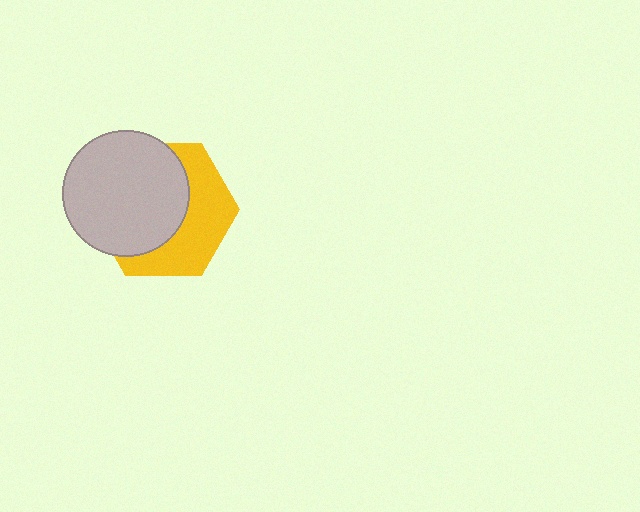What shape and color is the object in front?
The object in front is a light gray circle.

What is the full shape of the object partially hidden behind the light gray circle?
The partially hidden object is a yellow hexagon.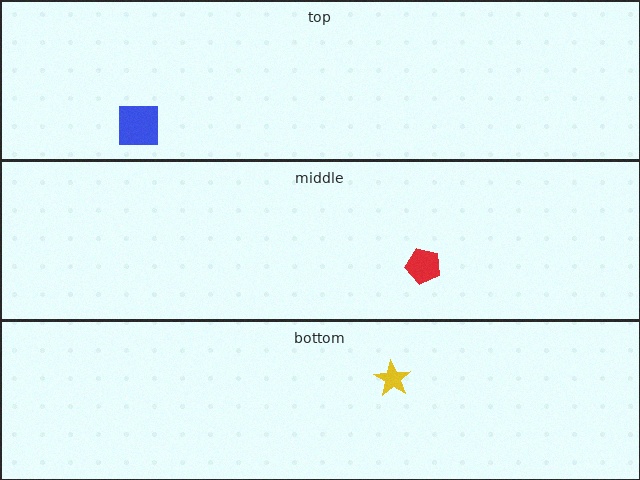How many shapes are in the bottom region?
1.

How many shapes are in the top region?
1.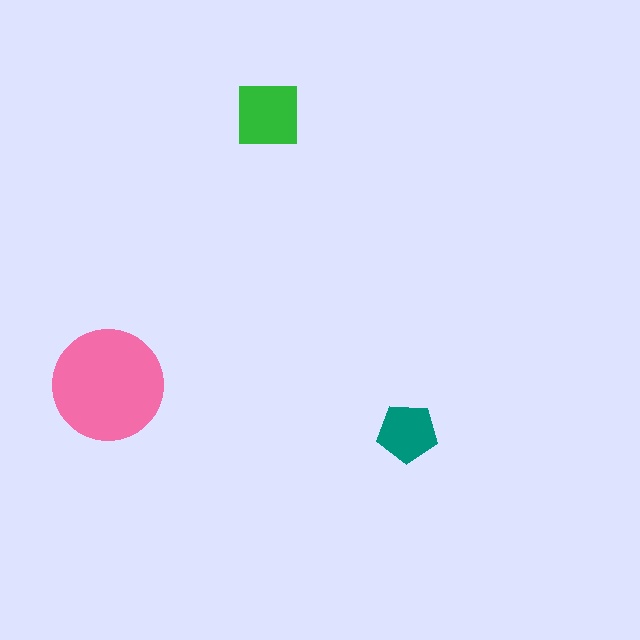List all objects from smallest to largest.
The teal pentagon, the green square, the pink circle.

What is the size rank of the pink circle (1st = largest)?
1st.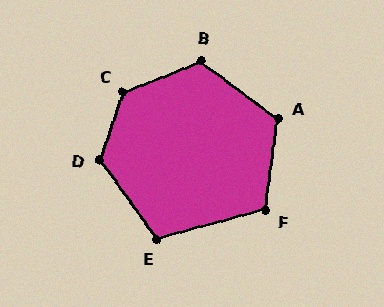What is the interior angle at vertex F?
Approximately 113 degrees (obtuse).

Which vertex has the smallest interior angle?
E, at approximately 111 degrees.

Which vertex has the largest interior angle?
C, at approximately 130 degrees.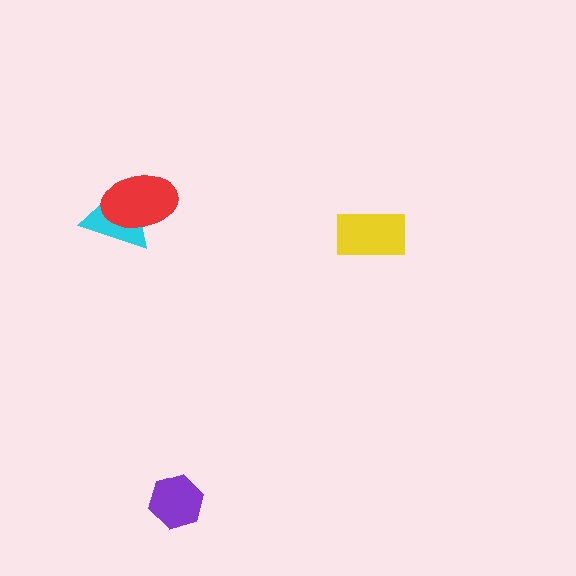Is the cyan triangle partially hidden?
Yes, it is partially covered by another shape.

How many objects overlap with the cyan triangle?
1 object overlaps with the cyan triangle.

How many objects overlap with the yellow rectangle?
0 objects overlap with the yellow rectangle.